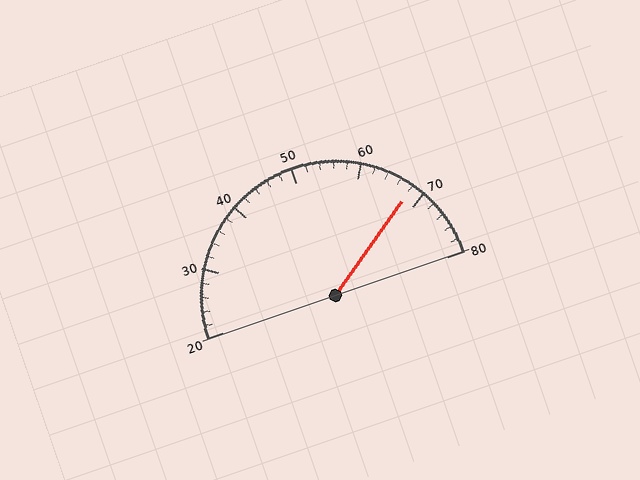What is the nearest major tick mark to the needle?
The nearest major tick mark is 70.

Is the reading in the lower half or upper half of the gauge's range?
The reading is in the upper half of the range (20 to 80).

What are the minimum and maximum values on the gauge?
The gauge ranges from 20 to 80.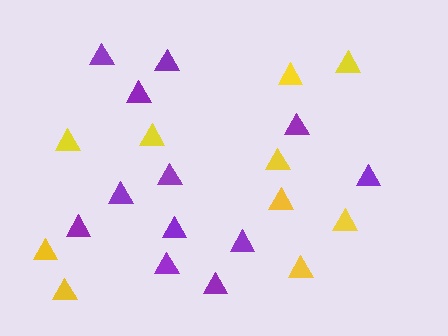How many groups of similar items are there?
There are 2 groups: one group of purple triangles (12) and one group of yellow triangles (10).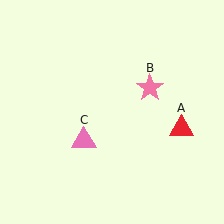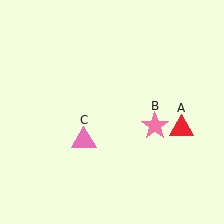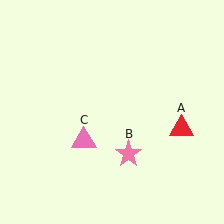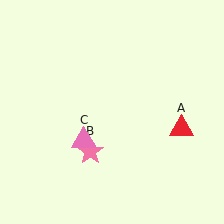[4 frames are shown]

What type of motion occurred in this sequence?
The pink star (object B) rotated clockwise around the center of the scene.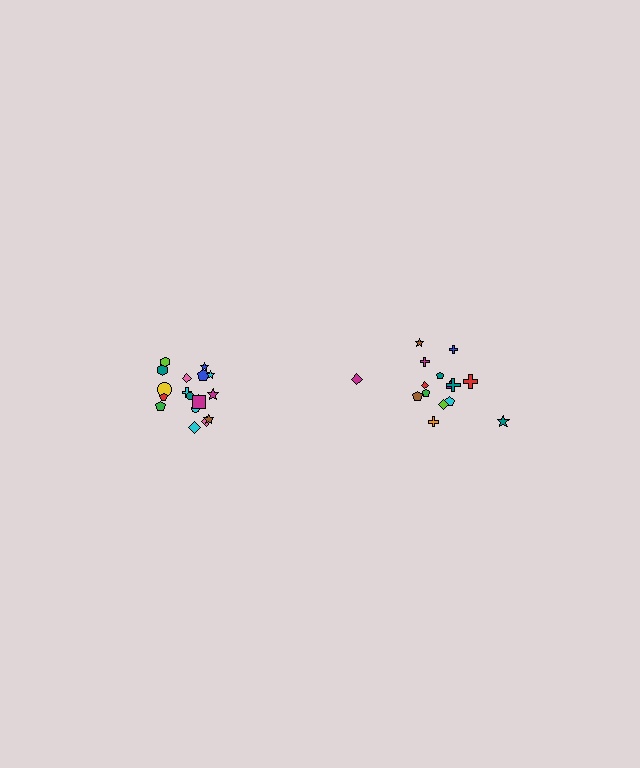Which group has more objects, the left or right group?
The left group.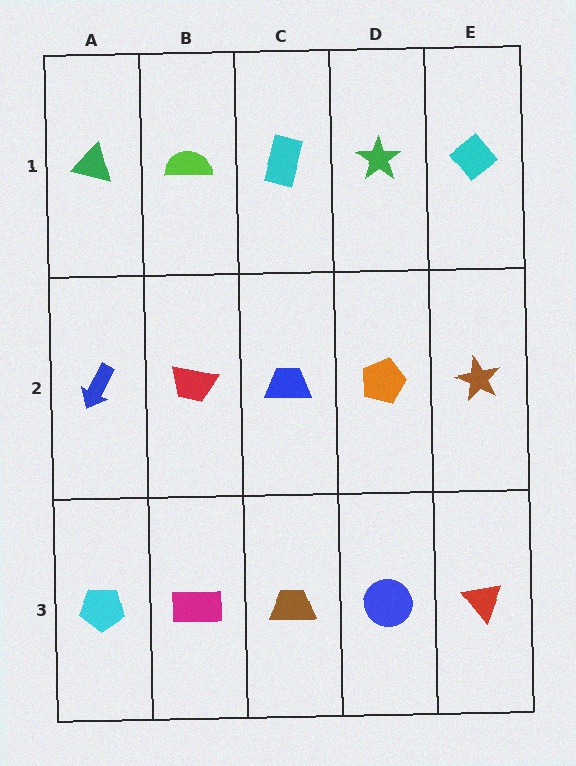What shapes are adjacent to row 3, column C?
A blue trapezoid (row 2, column C), a magenta rectangle (row 3, column B), a blue circle (row 3, column D).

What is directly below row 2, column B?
A magenta rectangle.